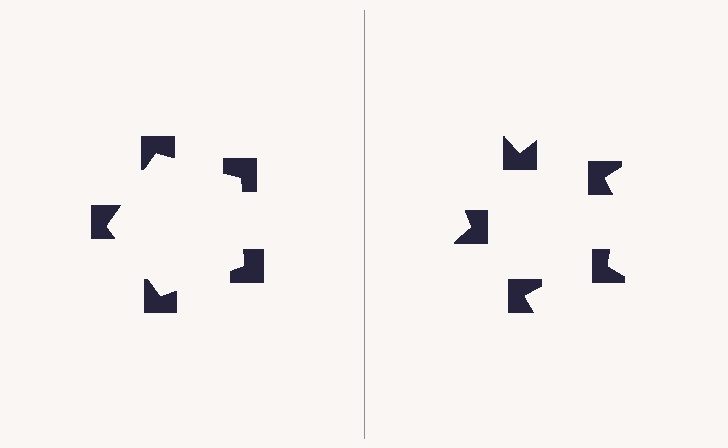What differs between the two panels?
The notched squares are positioned identically on both sides; only the wedge orientations differ. On the left they align to a pentagon; on the right they are misaligned.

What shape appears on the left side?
An illusory pentagon.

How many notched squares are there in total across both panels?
10 — 5 on each side.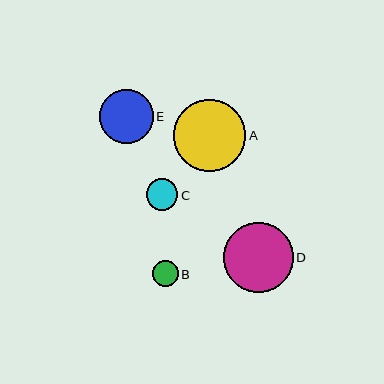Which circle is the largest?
Circle A is the largest with a size of approximately 72 pixels.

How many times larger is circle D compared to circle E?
Circle D is approximately 1.3 times the size of circle E.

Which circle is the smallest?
Circle B is the smallest with a size of approximately 26 pixels.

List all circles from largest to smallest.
From largest to smallest: A, D, E, C, B.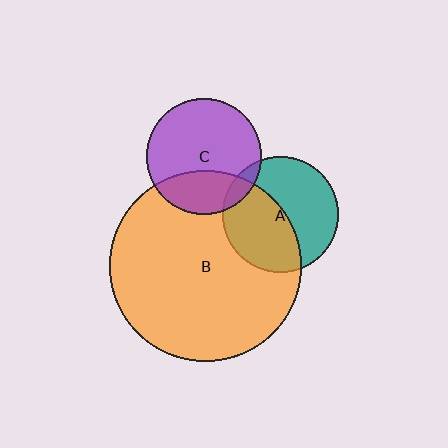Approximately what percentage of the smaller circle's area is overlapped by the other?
Approximately 50%.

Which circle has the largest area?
Circle B (orange).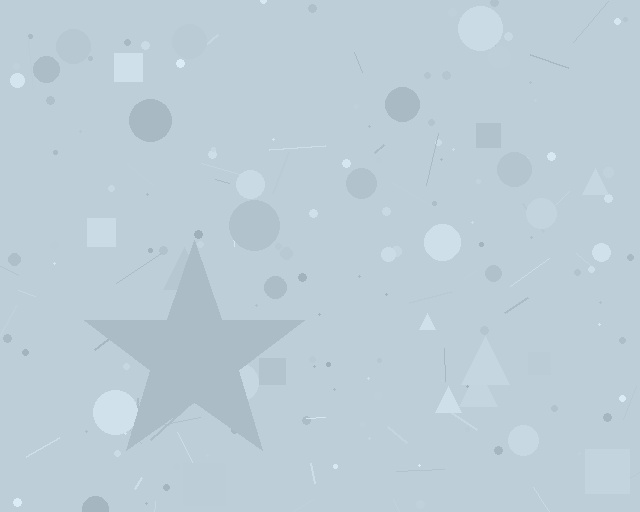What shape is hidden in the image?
A star is hidden in the image.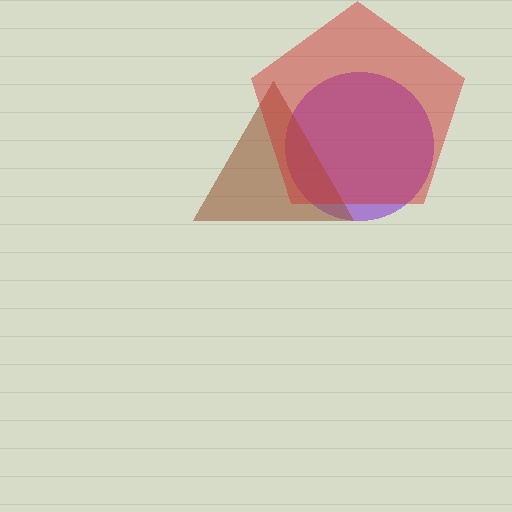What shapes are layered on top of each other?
The layered shapes are: a purple circle, a brown triangle, a red pentagon.